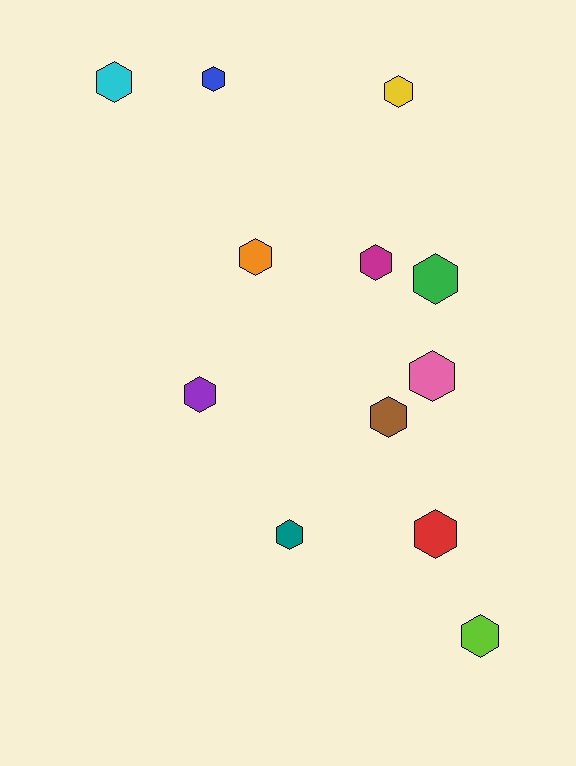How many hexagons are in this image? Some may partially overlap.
There are 12 hexagons.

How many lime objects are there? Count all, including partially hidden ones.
There is 1 lime object.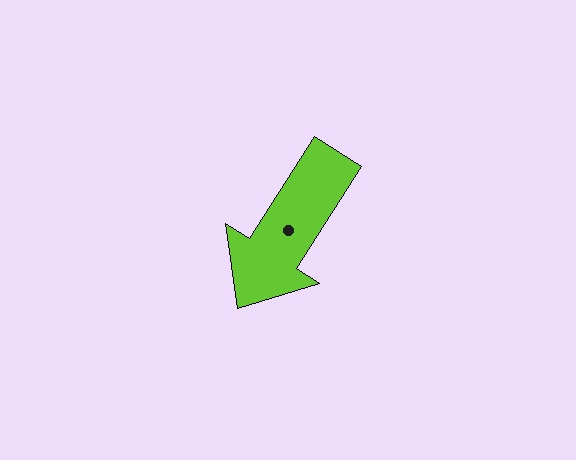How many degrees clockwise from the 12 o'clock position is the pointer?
Approximately 213 degrees.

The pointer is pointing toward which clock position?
Roughly 7 o'clock.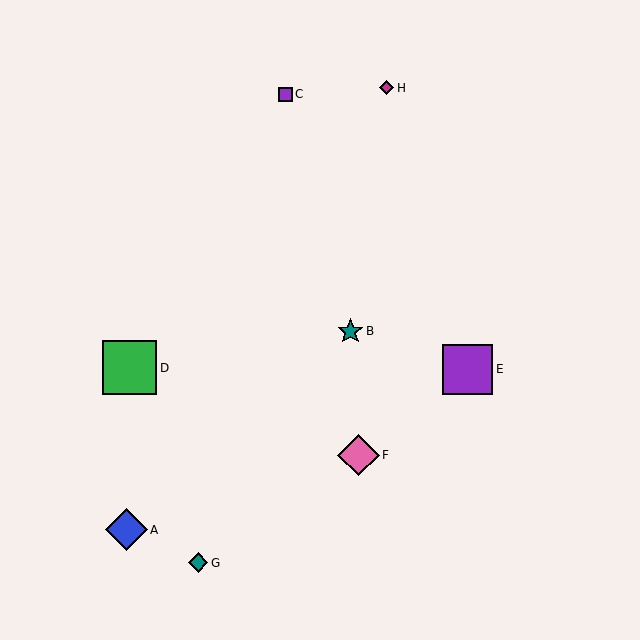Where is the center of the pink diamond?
The center of the pink diamond is at (358, 455).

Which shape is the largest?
The green square (labeled D) is the largest.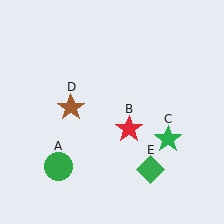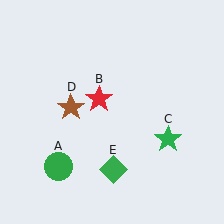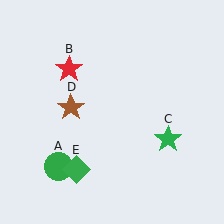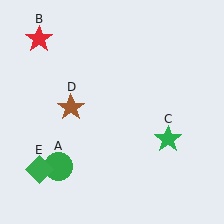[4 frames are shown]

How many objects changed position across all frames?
2 objects changed position: red star (object B), green diamond (object E).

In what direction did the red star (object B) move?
The red star (object B) moved up and to the left.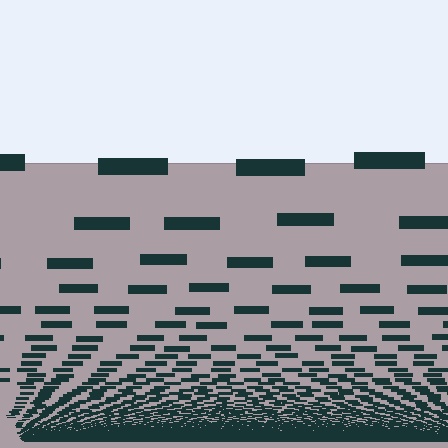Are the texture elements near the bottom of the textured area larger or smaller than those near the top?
Smaller. The gradient is inverted — elements near the bottom are smaller and denser.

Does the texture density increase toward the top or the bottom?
Density increases toward the bottom.